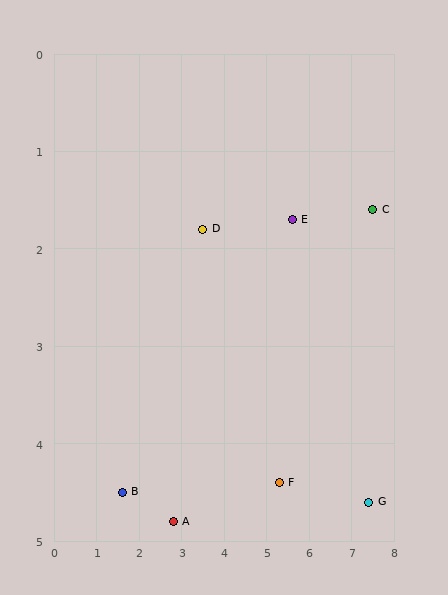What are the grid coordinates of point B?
Point B is at approximately (1.6, 4.5).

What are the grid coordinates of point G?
Point G is at approximately (7.4, 4.6).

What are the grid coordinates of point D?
Point D is at approximately (3.5, 1.8).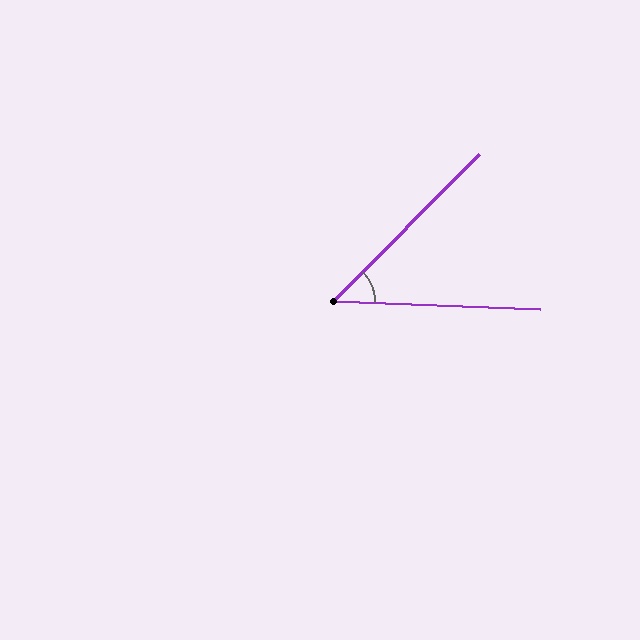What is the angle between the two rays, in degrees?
Approximately 47 degrees.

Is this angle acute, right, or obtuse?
It is acute.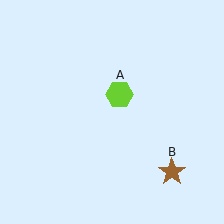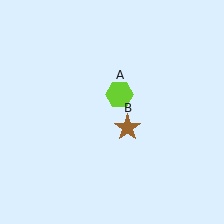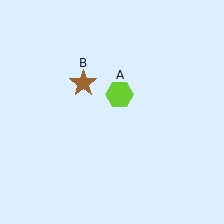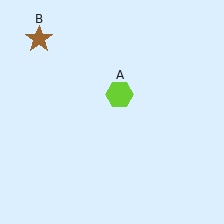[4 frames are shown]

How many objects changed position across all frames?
1 object changed position: brown star (object B).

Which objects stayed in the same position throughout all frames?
Lime hexagon (object A) remained stationary.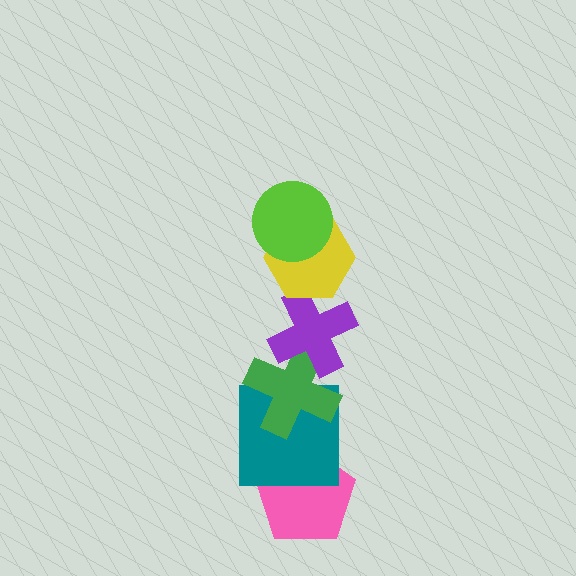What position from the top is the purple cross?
The purple cross is 3rd from the top.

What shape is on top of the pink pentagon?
The teal square is on top of the pink pentagon.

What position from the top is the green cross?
The green cross is 4th from the top.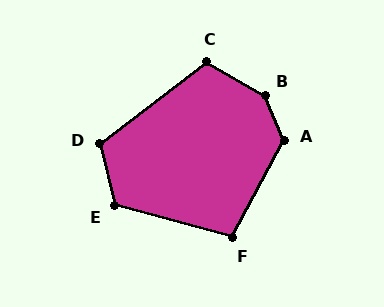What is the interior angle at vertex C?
Approximately 112 degrees (obtuse).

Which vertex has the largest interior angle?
B, at approximately 143 degrees.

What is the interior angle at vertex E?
Approximately 119 degrees (obtuse).